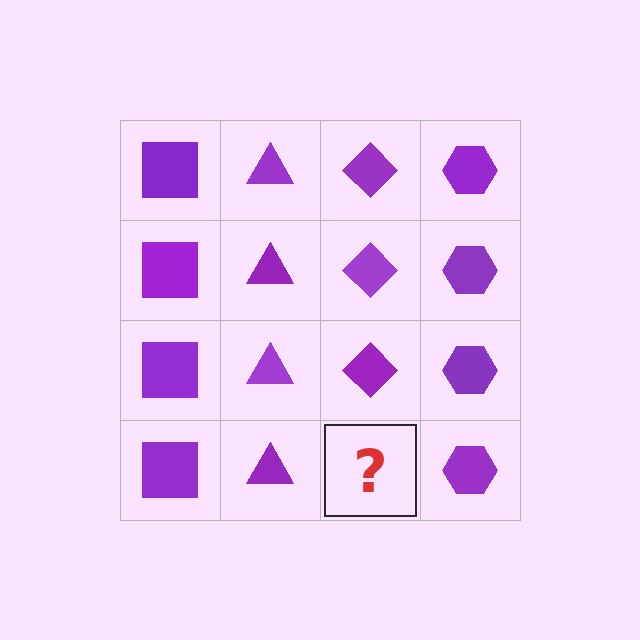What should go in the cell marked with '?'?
The missing cell should contain a purple diamond.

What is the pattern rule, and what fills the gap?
The rule is that each column has a consistent shape. The gap should be filled with a purple diamond.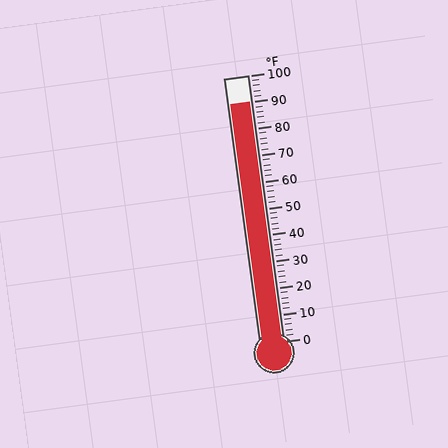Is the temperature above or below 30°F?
The temperature is above 30°F.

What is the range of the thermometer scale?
The thermometer scale ranges from 0°F to 100°F.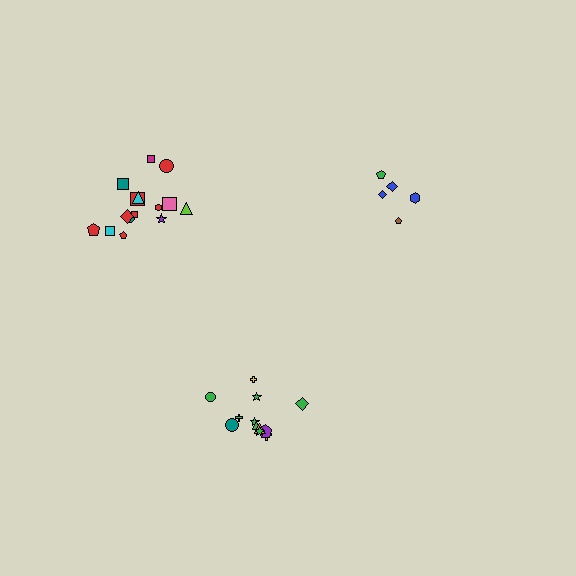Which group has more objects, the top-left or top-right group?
The top-left group.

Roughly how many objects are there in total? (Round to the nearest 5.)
Roughly 30 objects in total.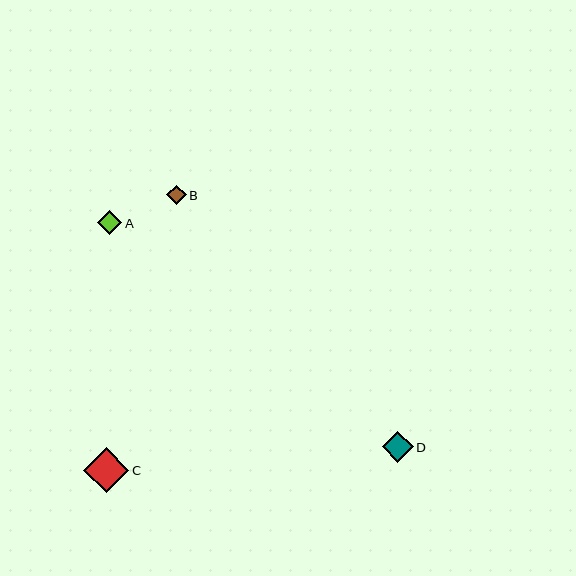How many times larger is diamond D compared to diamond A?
Diamond D is approximately 1.3 times the size of diamond A.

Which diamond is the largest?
Diamond C is the largest with a size of approximately 46 pixels.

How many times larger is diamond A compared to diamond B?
Diamond A is approximately 1.2 times the size of diamond B.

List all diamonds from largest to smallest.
From largest to smallest: C, D, A, B.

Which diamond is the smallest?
Diamond B is the smallest with a size of approximately 19 pixels.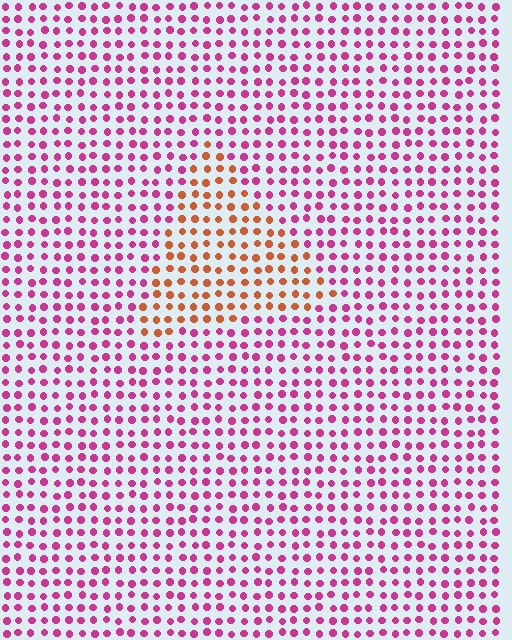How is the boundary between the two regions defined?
The boundary is defined purely by a slight shift in hue (about 53 degrees). Spacing, size, and orientation are identical on both sides.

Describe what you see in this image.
The image is filled with small magenta elements in a uniform arrangement. A triangle-shaped region is visible where the elements are tinted to a slightly different hue, forming a subtle color boundary.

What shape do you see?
I see a triangle.